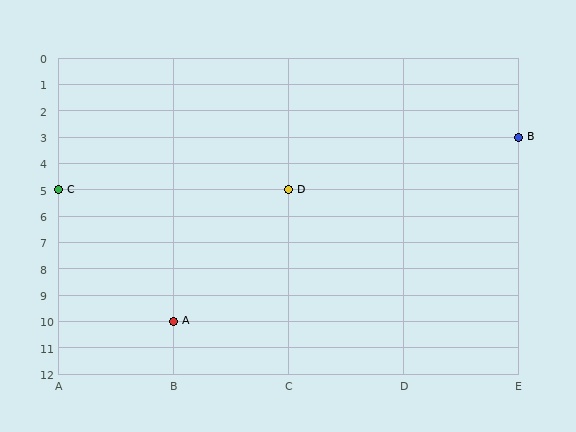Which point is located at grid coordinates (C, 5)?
Point D is at (C, 5).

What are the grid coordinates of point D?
Point D is at grid coordinates (C, 5).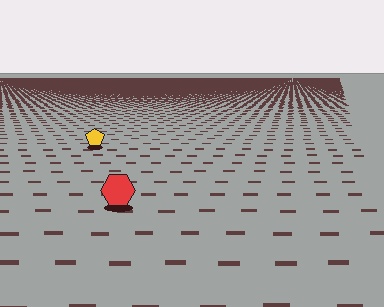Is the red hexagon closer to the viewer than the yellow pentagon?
Yes. The red hexagon is closer — you can tell from the texture gradient: the ground texture is coarser near it.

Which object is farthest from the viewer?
The yellow pentagon is farthest from the viewer. It appears smaller and the ground texture around it is denser.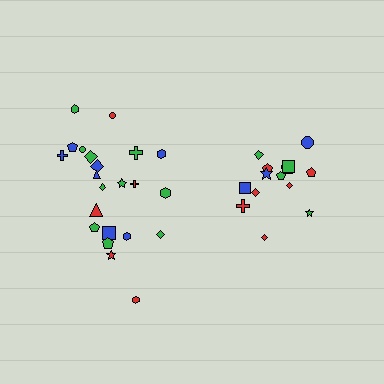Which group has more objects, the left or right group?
The left group.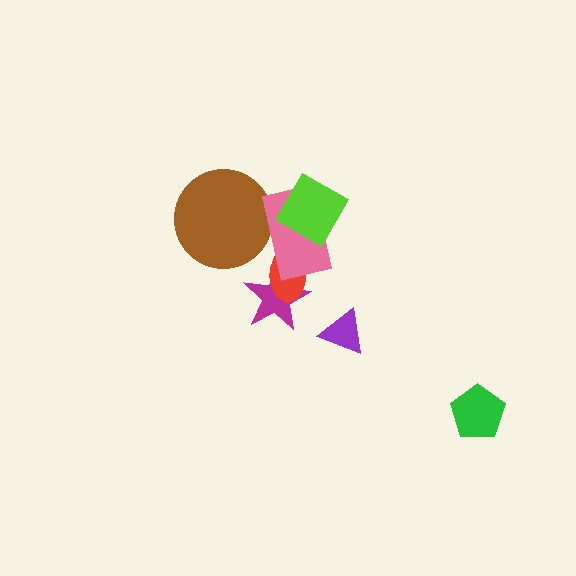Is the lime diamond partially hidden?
No, no other shape covers it.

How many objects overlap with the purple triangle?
0 objects overlap with the purple triangle.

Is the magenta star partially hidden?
Yes, it is partially covered by another shape.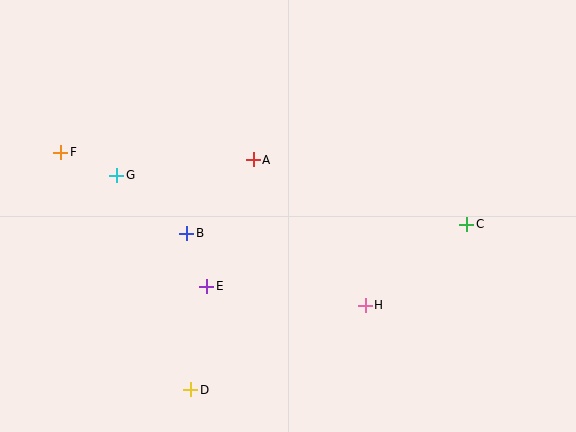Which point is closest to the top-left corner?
Point F is closest to the top-left corner.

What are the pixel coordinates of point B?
Point B is at (187, 233).